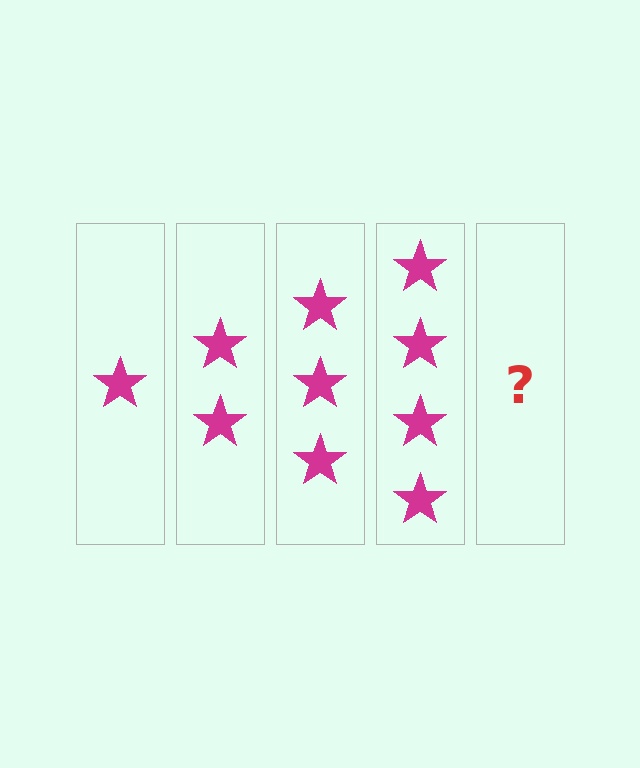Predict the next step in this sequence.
The next step is 5 stars.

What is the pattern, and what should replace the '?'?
The pattern is that each step adds one more star. The '?' should be 5 stars.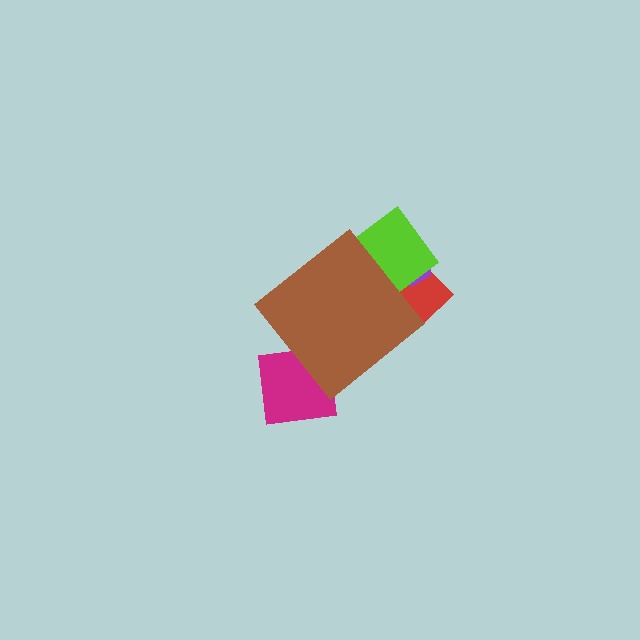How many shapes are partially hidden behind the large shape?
4 shapes are partially hidden.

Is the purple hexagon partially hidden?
Yes, the purple hexagon is partially hidden behind the brown diamond.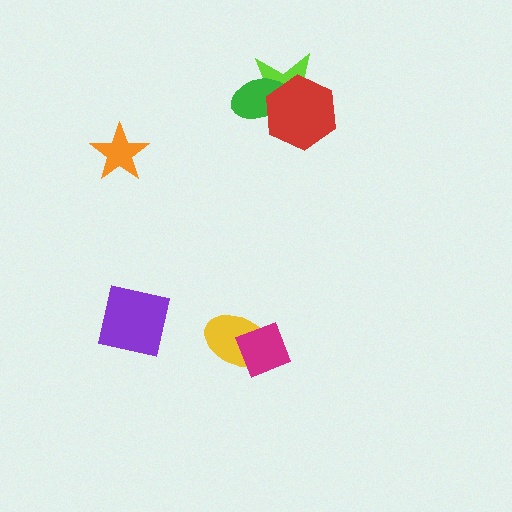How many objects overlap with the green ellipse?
2 objects overlap with the green ellipse.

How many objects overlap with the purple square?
0 objects overlap with the purple square.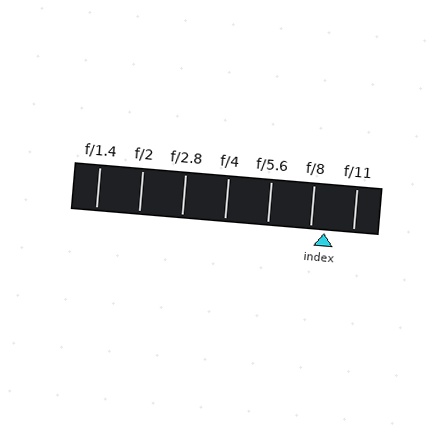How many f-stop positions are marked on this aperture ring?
There are 7 f-stop positions marked.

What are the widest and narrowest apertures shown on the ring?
The widest aperture shown is f/1.4 and the narrowest is f/11.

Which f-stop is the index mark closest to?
The index mark is closest to f/8.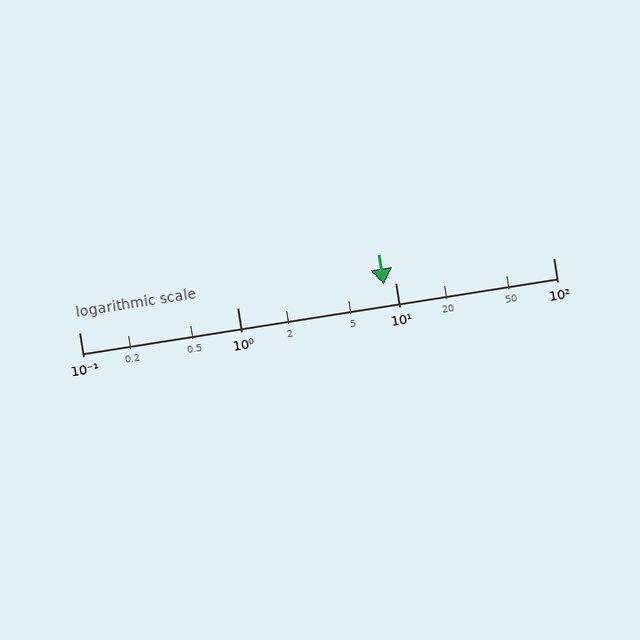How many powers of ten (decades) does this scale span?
The scale spans 3 decades, from 0.1 to 100.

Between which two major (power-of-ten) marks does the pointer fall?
The pointer is between 1 and 10.